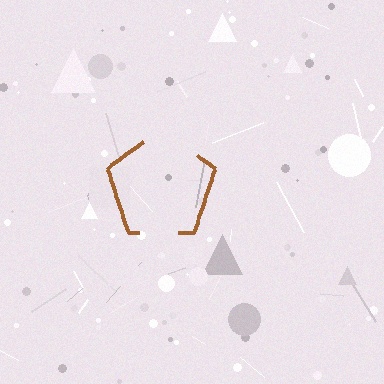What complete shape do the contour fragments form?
The contour fragments form a pentagon.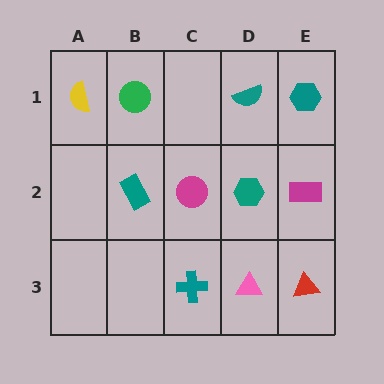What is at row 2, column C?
A magenta circle.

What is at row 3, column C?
A teal cross.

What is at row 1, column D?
A teal semicircle.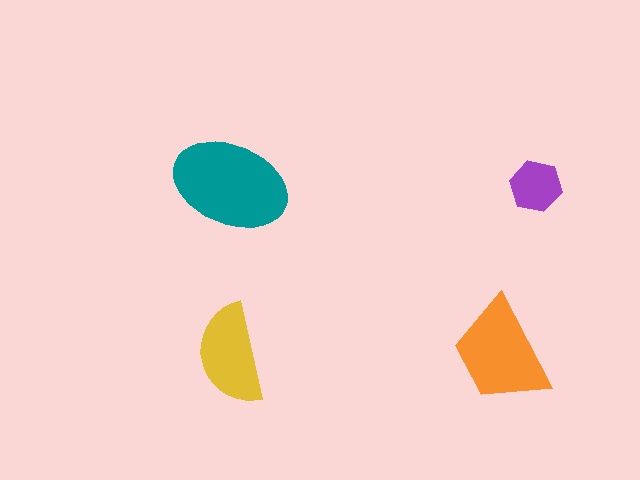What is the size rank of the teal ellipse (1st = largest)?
1st.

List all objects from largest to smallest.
The teal ellipse, the orange trapezoid, the yellow semicircle, the purple hexagon.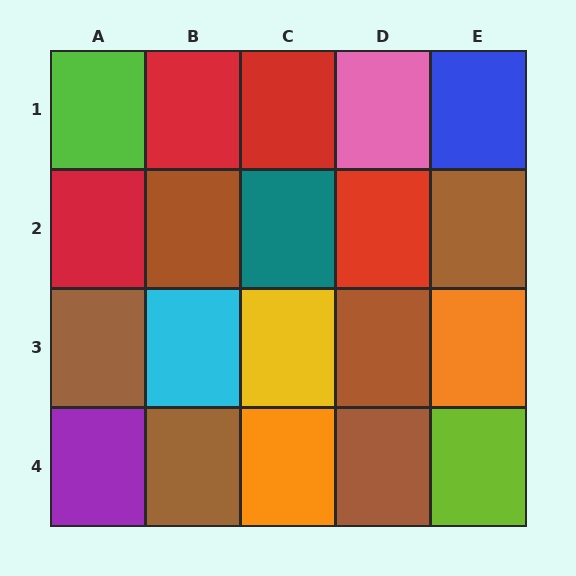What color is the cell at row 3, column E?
Orange.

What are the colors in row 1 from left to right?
Lime, red, red, pink, blue.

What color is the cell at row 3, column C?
Yellow.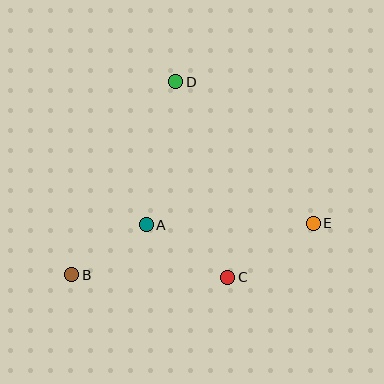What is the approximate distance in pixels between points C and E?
The distance between C and E is approximately 101 pixels.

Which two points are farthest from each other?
Points B and E are farthest from each other.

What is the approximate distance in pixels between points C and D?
The distance between C and D is approximately 202 pixels.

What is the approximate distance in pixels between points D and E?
The distance between D and E is approximately 197 pixels.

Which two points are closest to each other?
Points A and B are closest to each other.